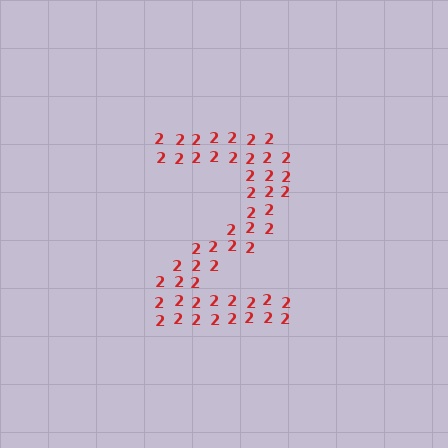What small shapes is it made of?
It is made of small digit 2's.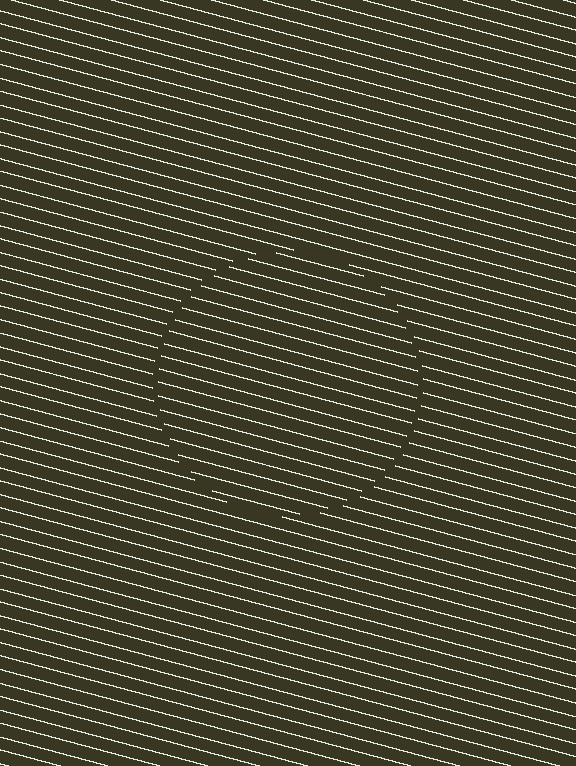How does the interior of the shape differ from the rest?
The interior of the shape contains the same grating, shifted by half a period — the contour is defined by the phase discontinuity where line-ends from the inner and outer gratings abut.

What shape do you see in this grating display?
An illusory circle. The interior of the shape contains the same grating, shifted by half a period — the contour is defined by the phase discontinuity where line-ends from the inner and outer gratings abut.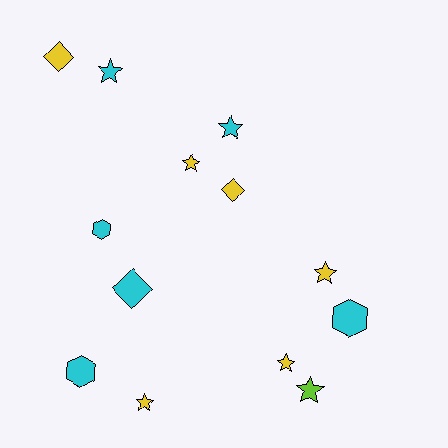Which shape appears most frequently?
Star, with 7 objects.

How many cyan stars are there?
There are 2 cyan stars.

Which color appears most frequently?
Yellow, with 6 objects.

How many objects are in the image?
There are 13 objects.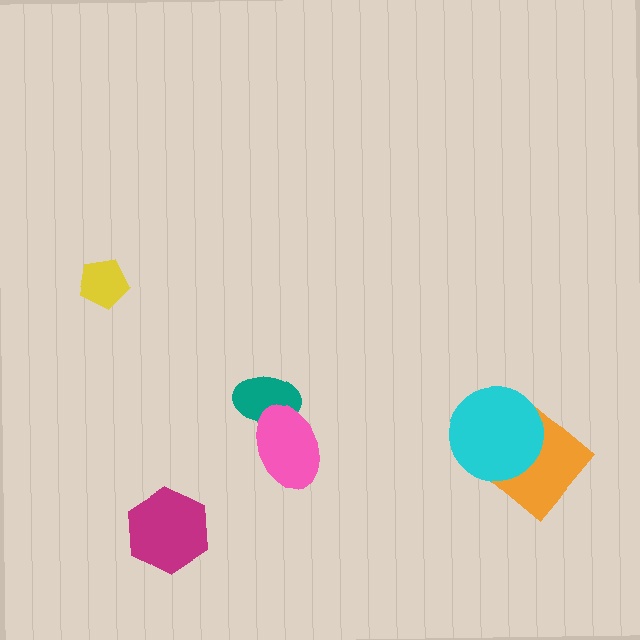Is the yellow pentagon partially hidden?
No, no other shape covers it.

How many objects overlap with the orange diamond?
1 object overlaps with the orange diamond.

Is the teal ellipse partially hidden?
Yes, it is partially covered by another shape.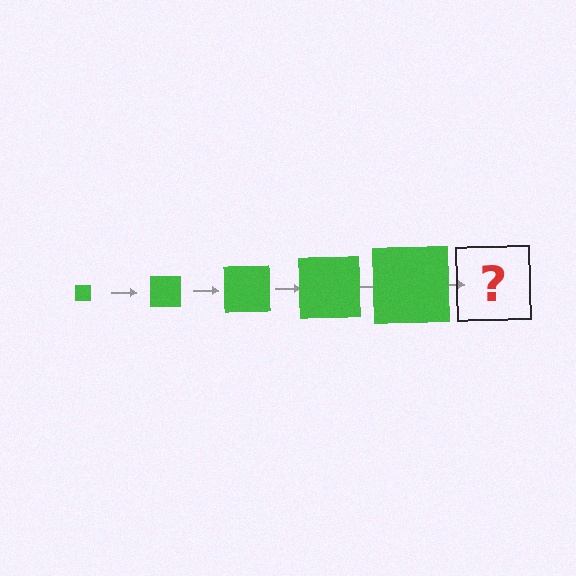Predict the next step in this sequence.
The next step is a green square, larger than the previous one.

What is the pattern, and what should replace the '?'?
The pattern is that the square gets progressively larger each step. The '?' should be a green square, larger than the previous one.